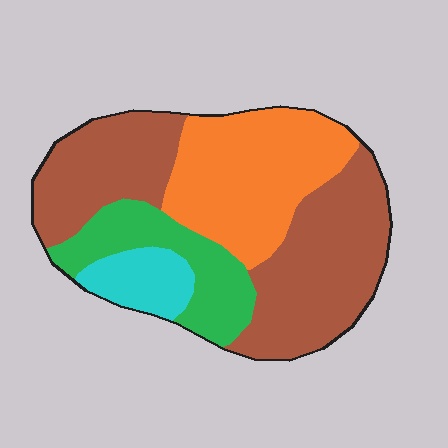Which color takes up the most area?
Brown, at roughly 45%.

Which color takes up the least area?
Cyan, at roughly 10%.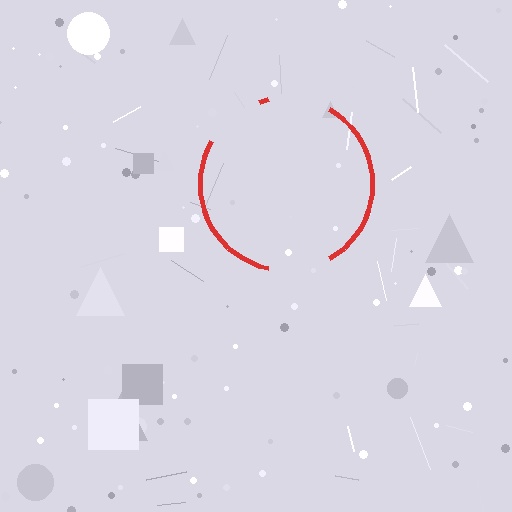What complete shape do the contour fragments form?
The contour fragments form a circle.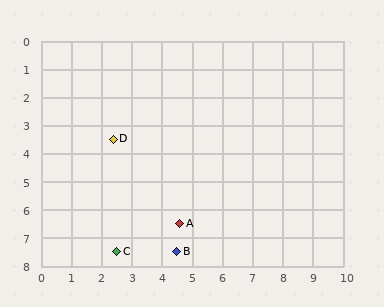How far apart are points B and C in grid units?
Points B and C are about 2.0 grid units apart.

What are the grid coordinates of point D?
Point D is at approximately (2.4, 3.5).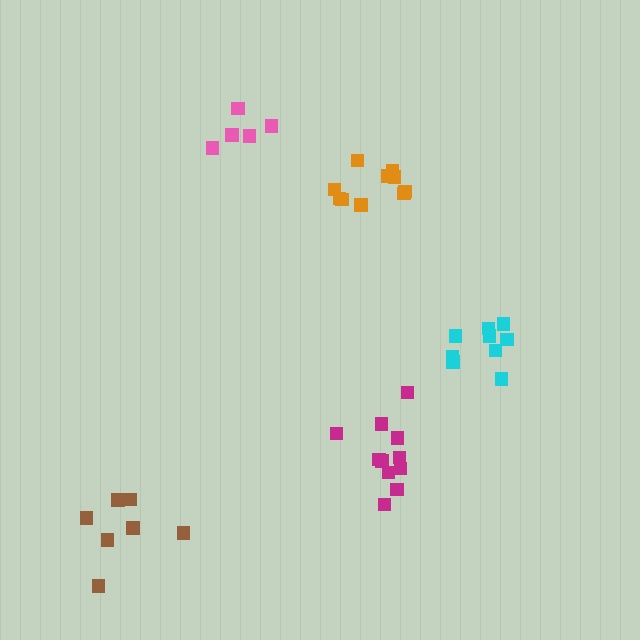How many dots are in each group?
Group 1: 9 dots, Group 2: 5 dots, Group 3: 11 dots, Group 4: 7 dots, Group 5: 10 dots (42 total).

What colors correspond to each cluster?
The clusters are colored: cyan, pink, magenta, brown, orange.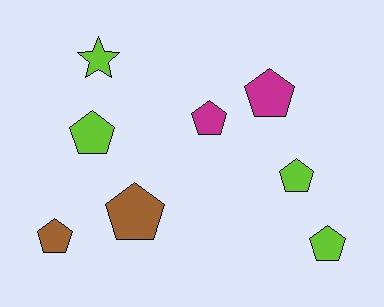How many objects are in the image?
There are 8 objects.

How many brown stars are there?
There are no brown stars.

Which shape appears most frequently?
Pentagon, with 7 objects.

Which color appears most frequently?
Lime, with 4 objects.